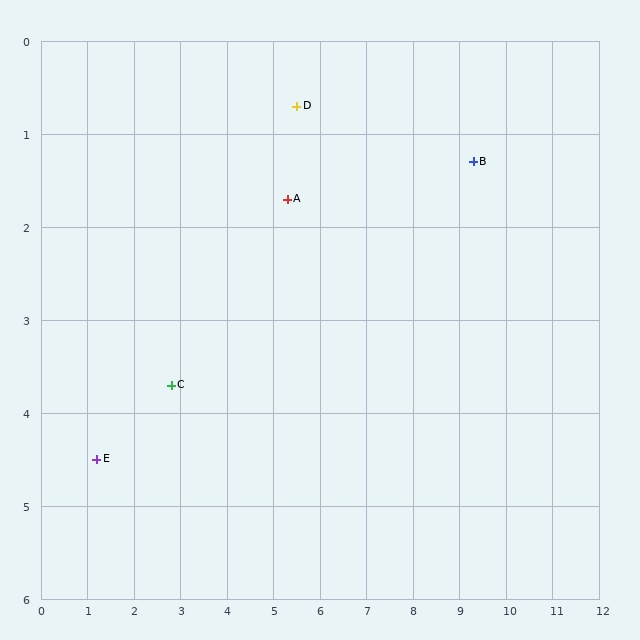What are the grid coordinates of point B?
Point B is at approximately (9.3, 1.3).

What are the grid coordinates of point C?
Point C is at approximately (2.8, 3.7).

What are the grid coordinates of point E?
Point E is at approximately (1.2, 4.5).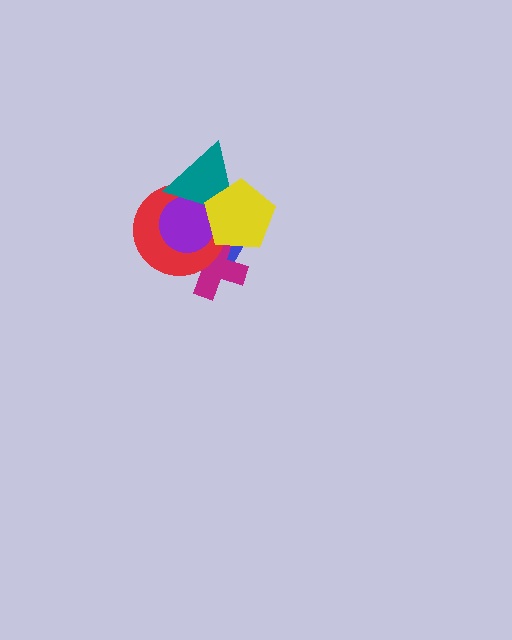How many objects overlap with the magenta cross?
4 objects overlap with the magenta cross.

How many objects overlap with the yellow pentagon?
5 objects overlap with the yellow pentagon.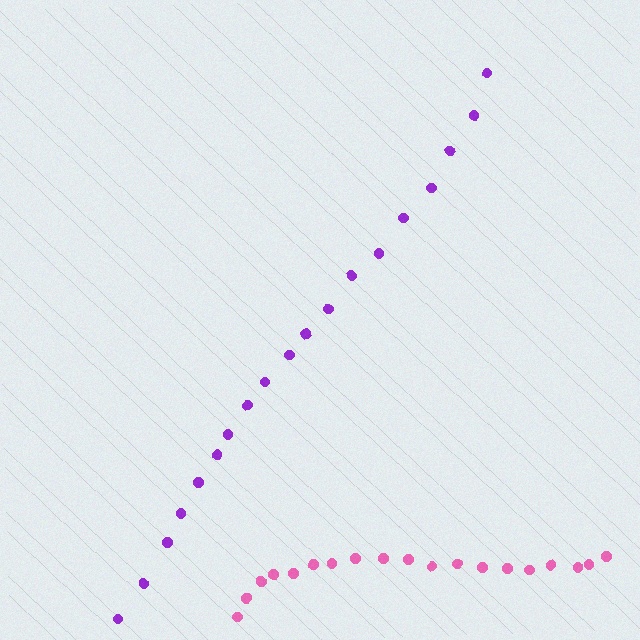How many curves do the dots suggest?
There are 2 distinct paths.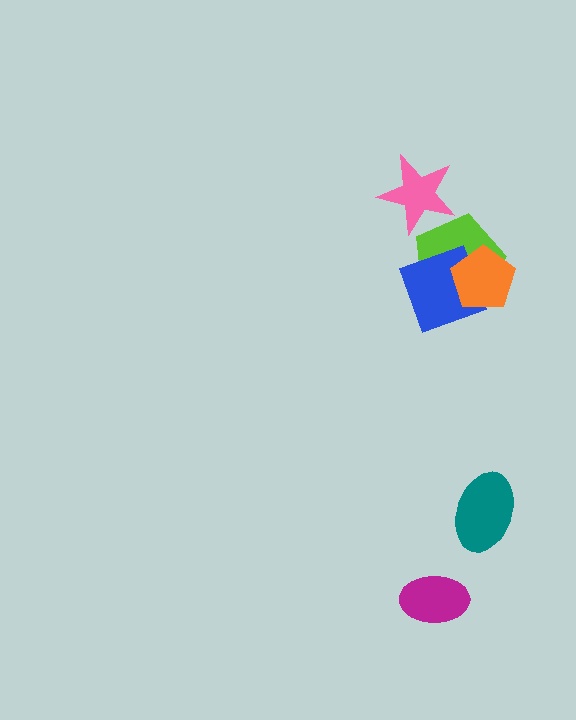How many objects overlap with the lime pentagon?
3 objects overlap with the lime pentagon.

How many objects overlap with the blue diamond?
2 objects overlap with the blue diamond.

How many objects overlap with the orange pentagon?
2 objects overlap with the orange pentagon.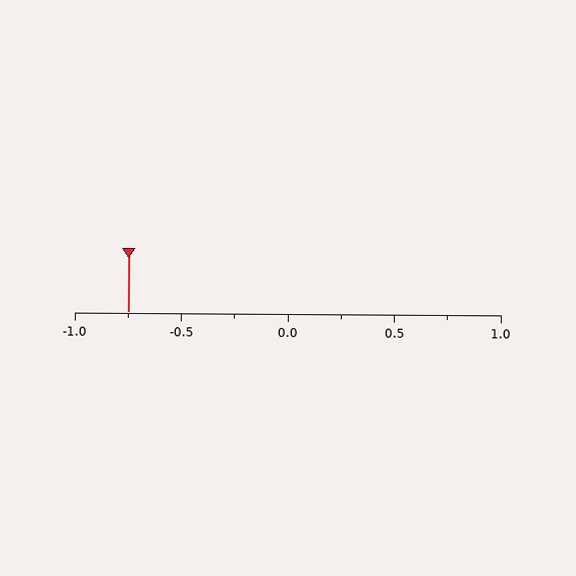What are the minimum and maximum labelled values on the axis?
The axis runs from -1.0 to 1.0.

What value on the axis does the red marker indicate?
The marker indicates approximately -0.75.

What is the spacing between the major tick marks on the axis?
The major ticks are spaced 0.5 apart.